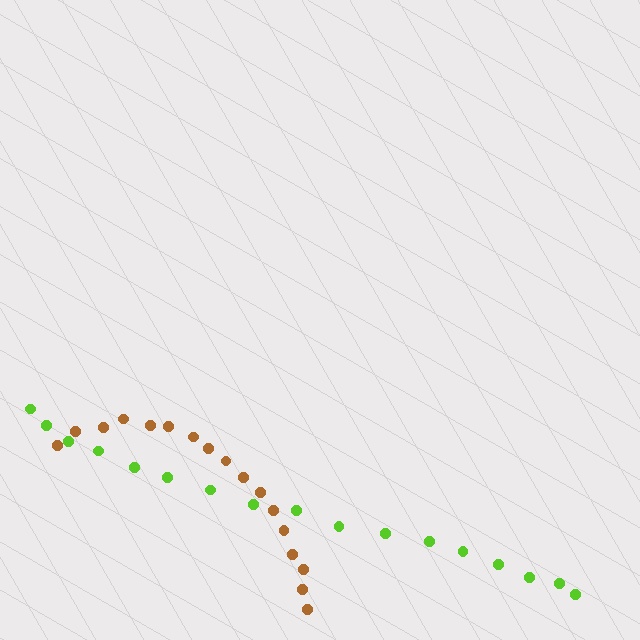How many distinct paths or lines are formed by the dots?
There are 2 distinct paths.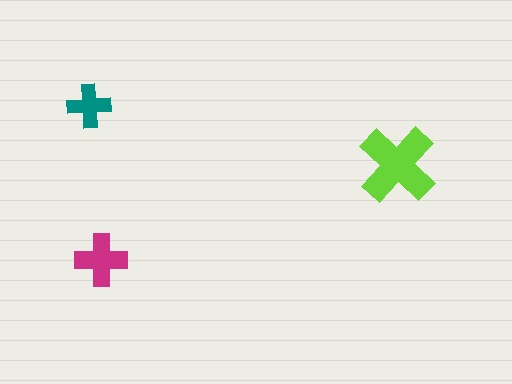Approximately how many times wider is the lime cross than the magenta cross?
About 1.5 times wider.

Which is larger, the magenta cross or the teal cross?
The magenta one.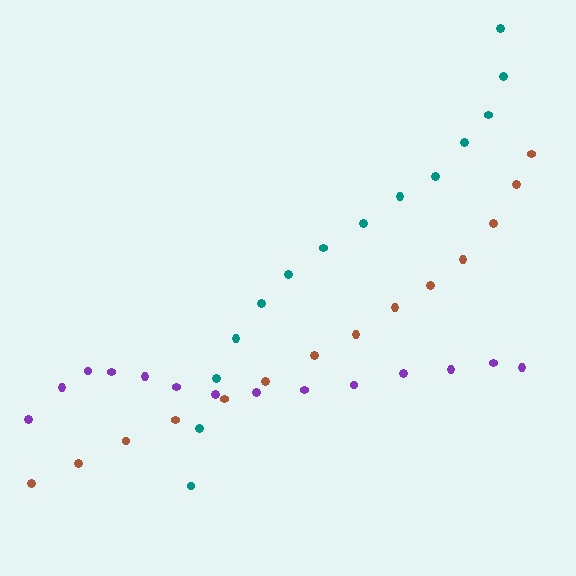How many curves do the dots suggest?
There are 3 distinct paths.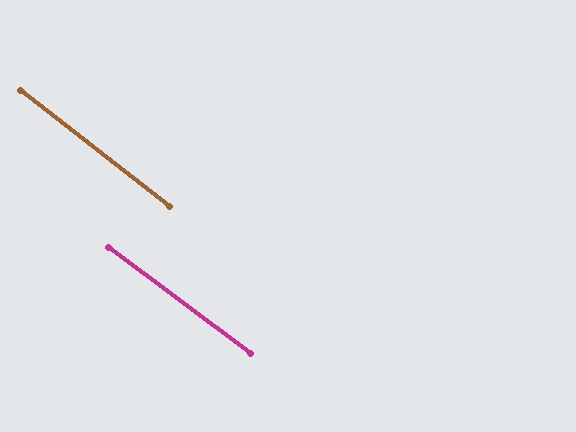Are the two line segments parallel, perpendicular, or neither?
Parallel — their directions differ by only 1.3°.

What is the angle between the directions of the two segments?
Approximately 1 degree.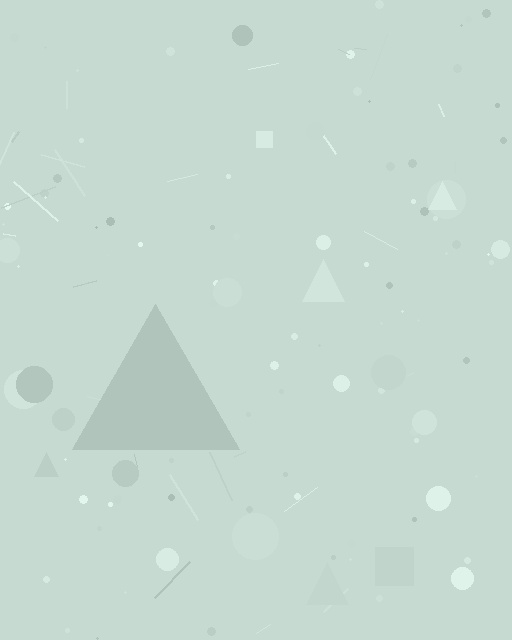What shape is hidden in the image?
A triangle is hidden in the image.